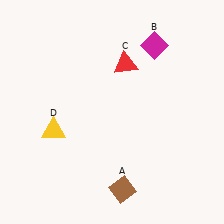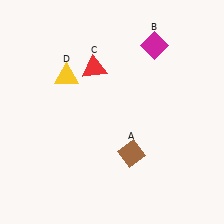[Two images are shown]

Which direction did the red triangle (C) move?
The red triangle (C) moved left.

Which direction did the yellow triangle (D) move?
The yellow triangle (D) moved up.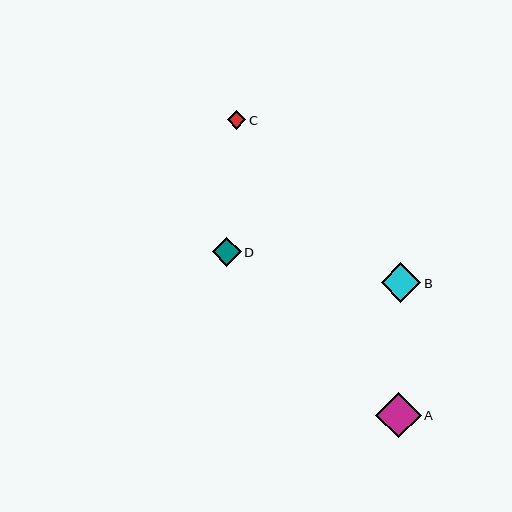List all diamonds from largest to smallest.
From largest to smallest: A, B, D, C.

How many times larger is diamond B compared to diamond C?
Diamond B is approximately 2.1 times the size of diamond C.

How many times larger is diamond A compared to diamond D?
Diamond A is approximately 1.6 times the size of diamond D.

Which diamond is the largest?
Diamond A is the largest with a size of approximately 46 pixels.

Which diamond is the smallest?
Diamond C is the smallest with a size of approximately 19 pixels.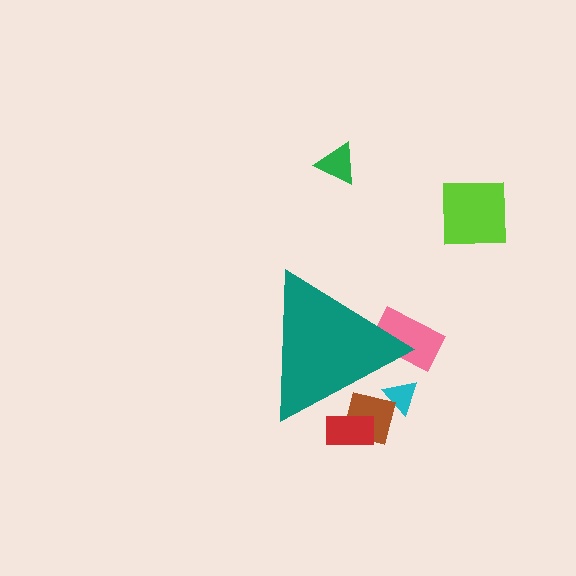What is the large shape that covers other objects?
A teal triangle.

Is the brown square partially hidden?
Yes, the brown square is partially hidden behind the teal triangle.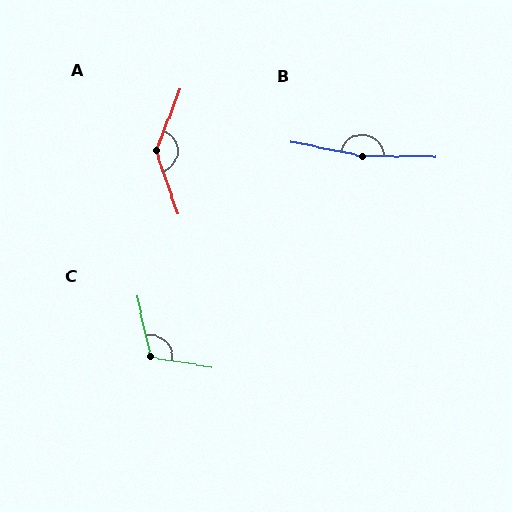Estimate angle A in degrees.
Approximately 139 degrees.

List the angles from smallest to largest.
C (111°), A (139°), B (169°).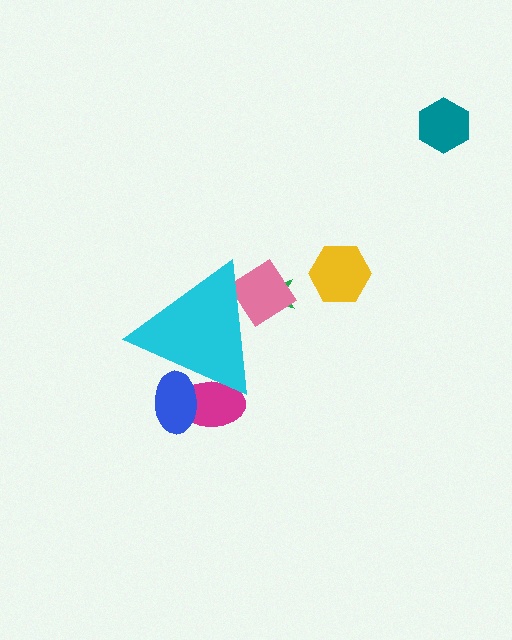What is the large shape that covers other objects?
A cyan triangle.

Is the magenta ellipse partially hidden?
Yes, the magenta ellipse is partially hidden behind the cyan triangle.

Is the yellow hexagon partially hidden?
No, the yellow hexagon is fully visible.